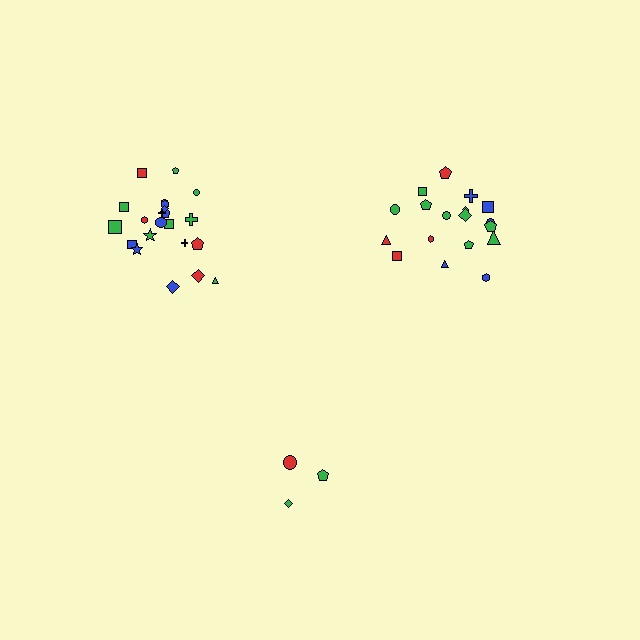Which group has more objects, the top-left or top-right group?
The top-left group.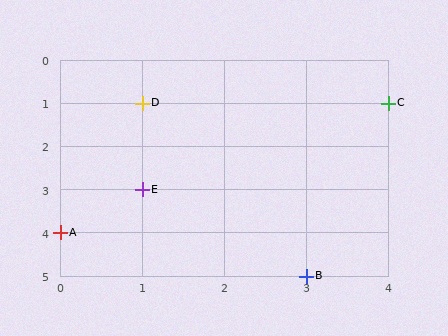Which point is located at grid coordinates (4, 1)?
Point C is at (4, 1).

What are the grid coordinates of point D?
Point D is at grid coordinates (1, 1).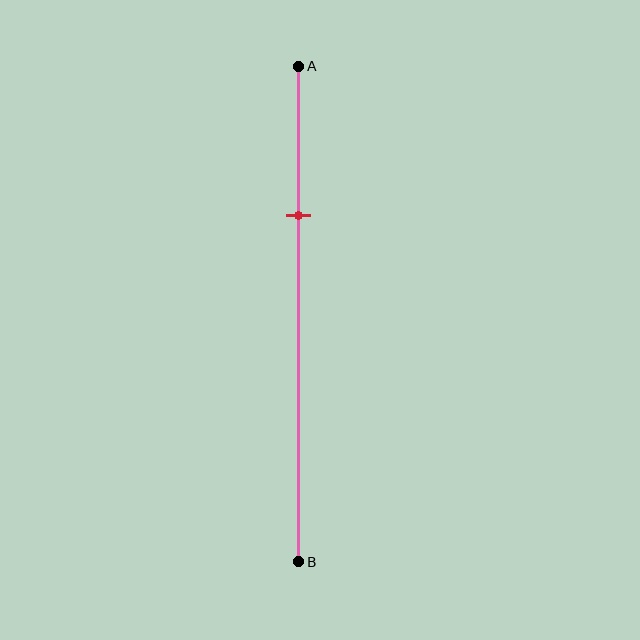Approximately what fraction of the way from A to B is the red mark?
The red mark is approximately 30% of the way from A to B.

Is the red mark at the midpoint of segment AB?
No, the mark is at about 30% from A, not at the 50% midpoint.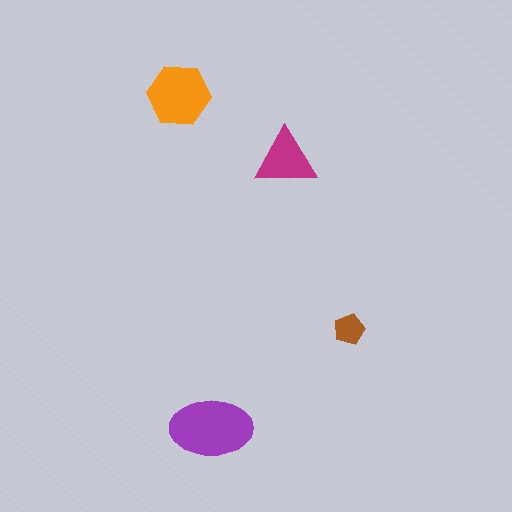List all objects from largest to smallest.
The purple ellipse, the orange hexagon, the magenta triangle, the brown pentagon.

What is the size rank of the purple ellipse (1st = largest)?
1st.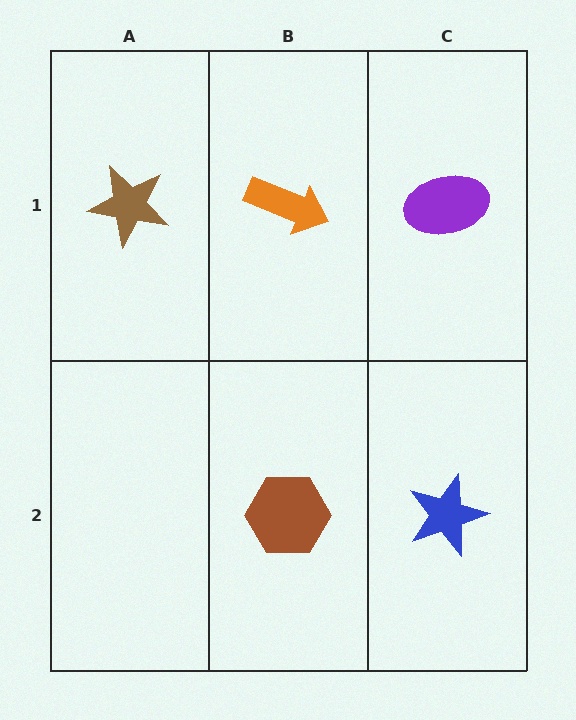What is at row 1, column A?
A brown star.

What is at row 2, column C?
A blue star.